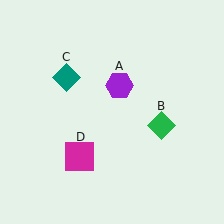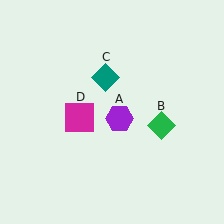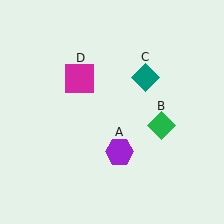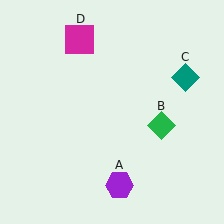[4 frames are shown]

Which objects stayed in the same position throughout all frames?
Green diamond (object B) remained stationary.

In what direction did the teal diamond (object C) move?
The teal diamond (object C) moved right.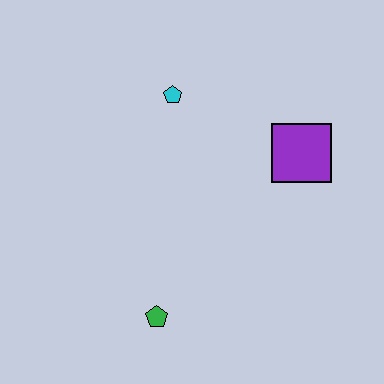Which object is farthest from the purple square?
The green pentagon is farthest from the purple square.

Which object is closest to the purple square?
The cyan pentagon is closest to the purple square.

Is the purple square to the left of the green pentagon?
No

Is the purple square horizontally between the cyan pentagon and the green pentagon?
No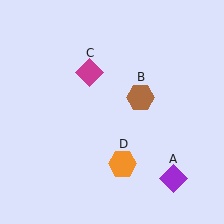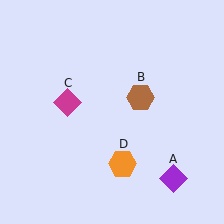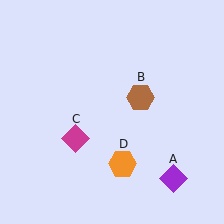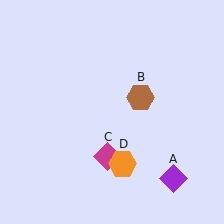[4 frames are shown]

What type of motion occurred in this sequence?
The magenta diamond (object C) rotated counterclockwise around the center of the scene.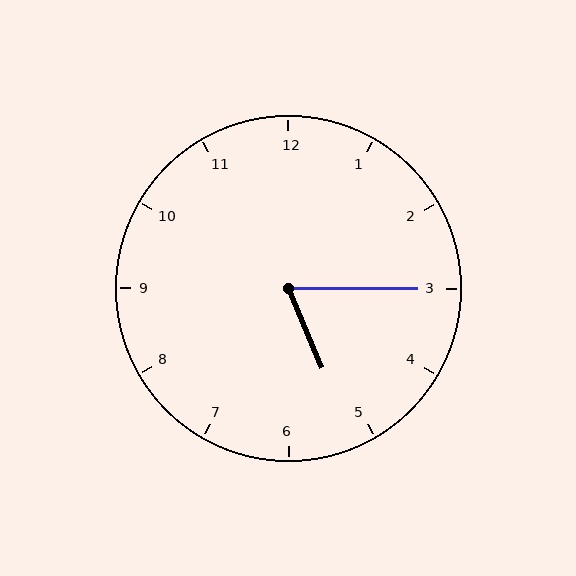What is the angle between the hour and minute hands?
Approximately 68 degrees.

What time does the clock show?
5:15.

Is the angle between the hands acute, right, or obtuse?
It is acute.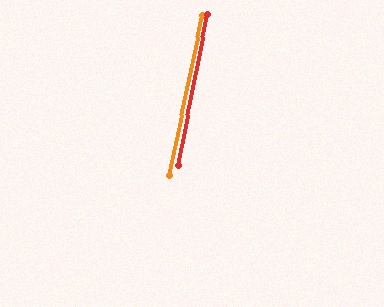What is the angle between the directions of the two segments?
Approximately 1 degree.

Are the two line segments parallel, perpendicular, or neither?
Parallel — their directions differ by only 1.0°.